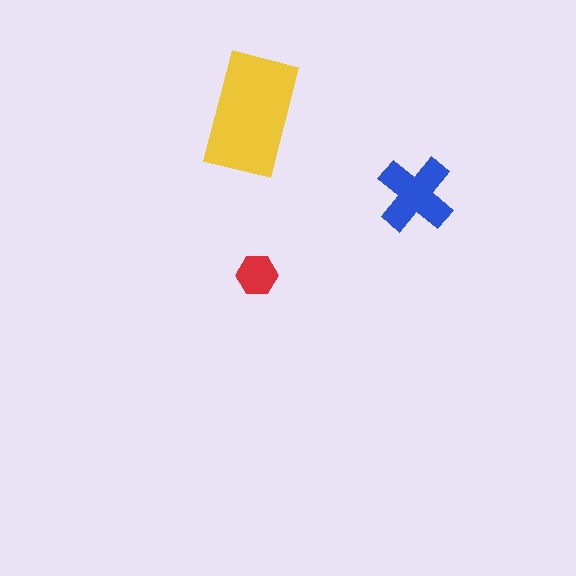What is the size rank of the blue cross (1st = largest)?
2nd.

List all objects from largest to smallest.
The yellow rectangle, the blue cross, the red hexagon.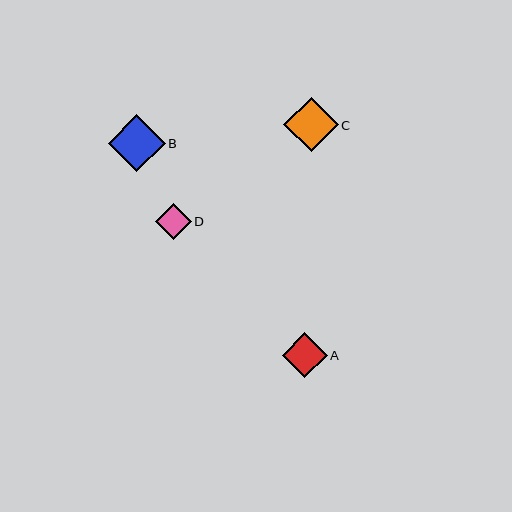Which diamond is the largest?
Diamond B is the largest with a size of approximately 57 pixels.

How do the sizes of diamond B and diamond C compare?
Diamond B and diamond C are approximately the same size.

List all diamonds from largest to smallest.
From largest to smallest: B, C, A, D.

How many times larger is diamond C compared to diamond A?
Diamond C is approximately 1.2 times the size of diamond A.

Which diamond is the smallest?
Diamond D is the smallest with a size of approximately 36 pixels.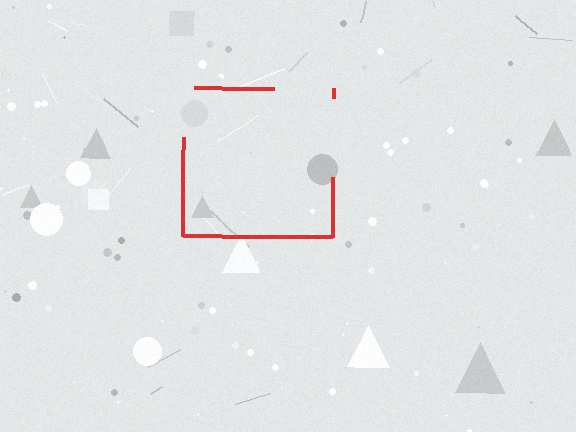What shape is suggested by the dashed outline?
The dashed outline suggests a square.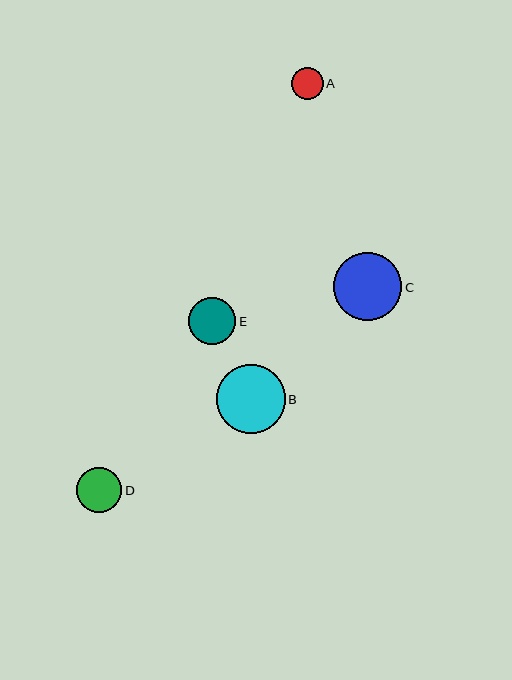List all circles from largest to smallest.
From largest to smallest: B, C, E, D, A.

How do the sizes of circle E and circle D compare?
Circle E and circle D are approximately the same size.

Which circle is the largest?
Circle B is the largest with a size of approximately 69 pixels.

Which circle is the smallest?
Circle A is the smallest with a size of approximately 32 pixels.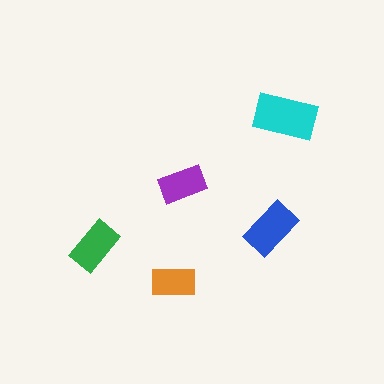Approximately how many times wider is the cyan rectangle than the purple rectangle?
About 1.5 times wider.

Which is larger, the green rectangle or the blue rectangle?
The blue one.